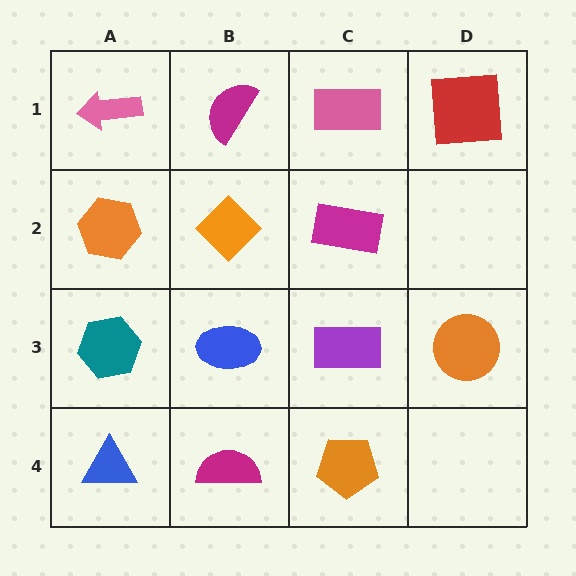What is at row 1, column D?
A red square.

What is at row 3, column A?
A teal hexagon.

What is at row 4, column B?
A magenta semicircle.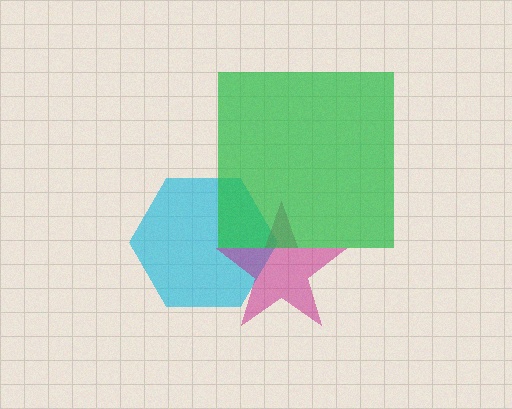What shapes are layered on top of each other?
The layered shapes are: a cyan hexagon, a magenta star, a green square.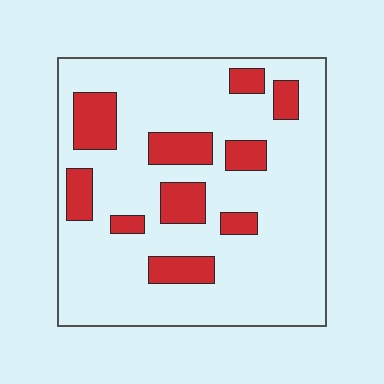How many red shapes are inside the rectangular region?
10.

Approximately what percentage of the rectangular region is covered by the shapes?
Approximately 20%.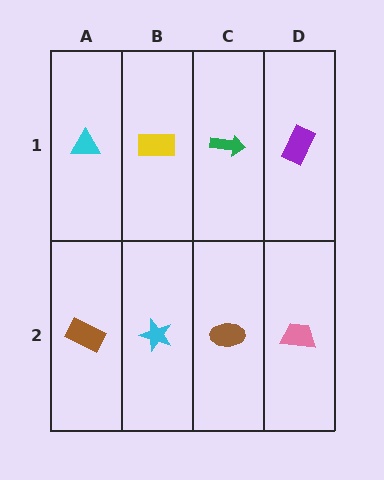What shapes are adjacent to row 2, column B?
A yellow rectangle (row 1, column B), a brown rectangle (row 2, column A), a brown ellipse (row 2, column C).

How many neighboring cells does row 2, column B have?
3.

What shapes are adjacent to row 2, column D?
A purple rectangle (row 1, column D), a brown ellipse (row 2, column C).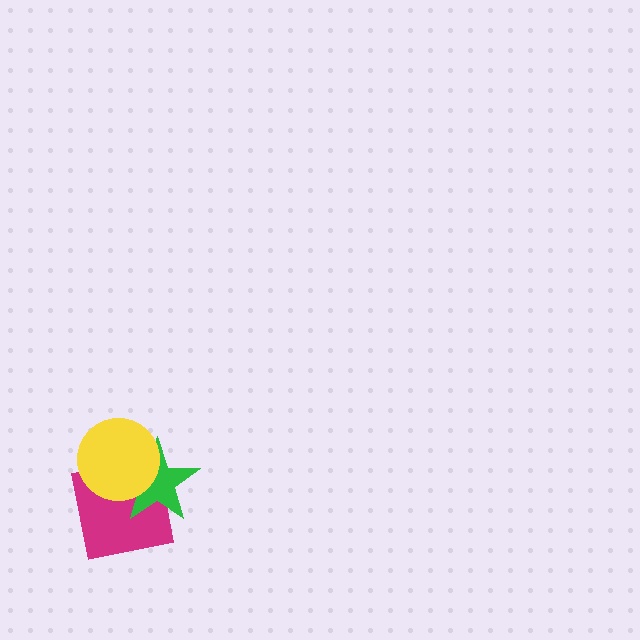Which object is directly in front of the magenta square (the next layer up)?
The green star is directly in front of the magenta square.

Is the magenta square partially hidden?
Yes, it is partially covered by another shape.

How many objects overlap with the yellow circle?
2 objects overlap with the yellow circle.